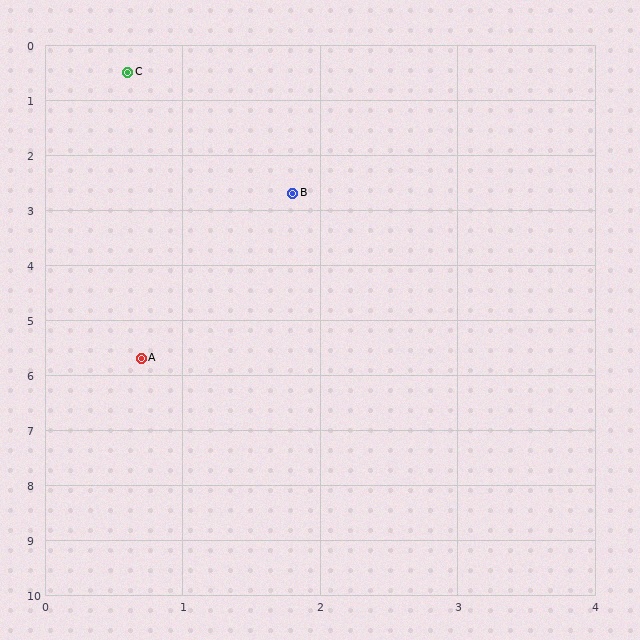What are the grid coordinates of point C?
Point C is at approximately (0.6, 0.5).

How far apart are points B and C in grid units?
Points B and C are about 2.5 grid units apart.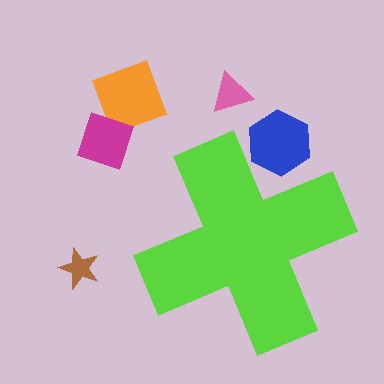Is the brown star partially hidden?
No, the brown star is fully visible.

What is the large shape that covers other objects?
A lime cross.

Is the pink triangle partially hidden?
No, the pink triangle is fully visible.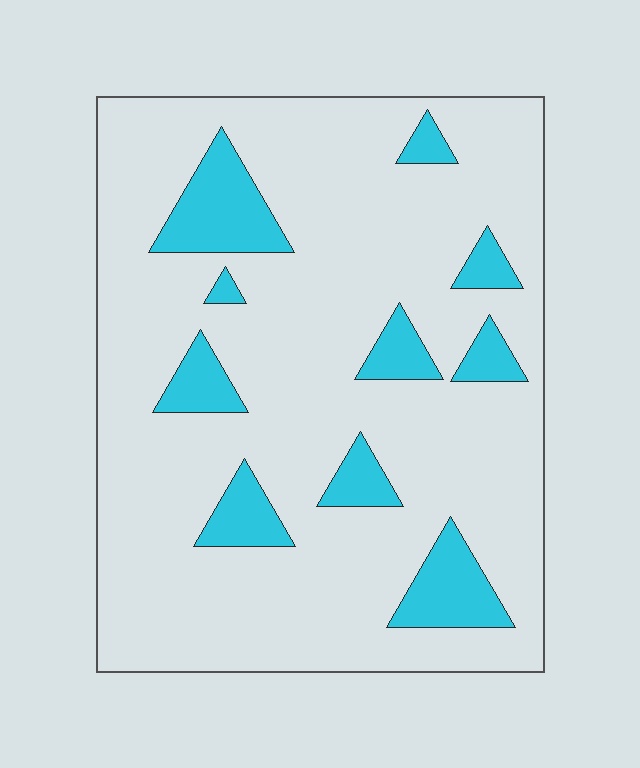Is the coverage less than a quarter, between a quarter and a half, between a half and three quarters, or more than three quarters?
Less than a quarter.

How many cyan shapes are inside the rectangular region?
10.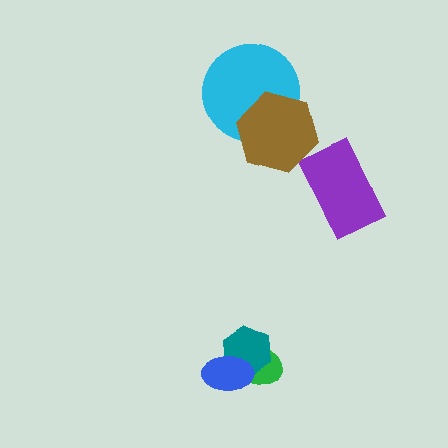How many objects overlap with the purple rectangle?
0 objects overlap with the purple rectangle.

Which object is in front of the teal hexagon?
The blue ellipse is in front of the teal hexagon.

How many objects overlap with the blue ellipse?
2 objects overlap with the blue ellipse.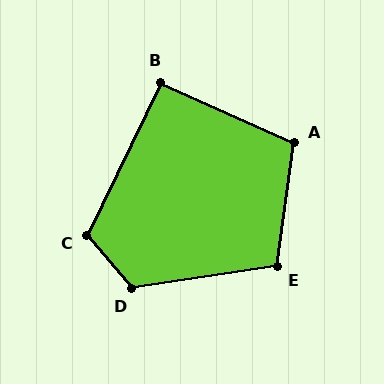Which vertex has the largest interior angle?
D, at approximately 122 degrees.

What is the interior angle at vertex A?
Approximately 106 degrees (obtuse).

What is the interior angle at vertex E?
Approximately 106 degrees (obtuse).